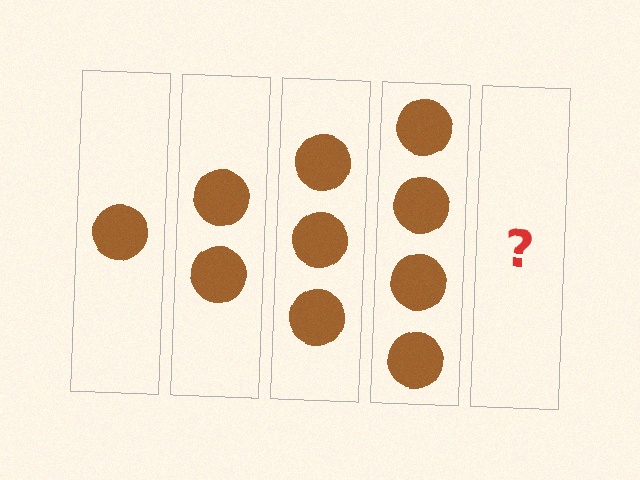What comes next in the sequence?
The next element should be 5 circles.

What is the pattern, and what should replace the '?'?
The pattern is that each step adds one more circle. The '?' should be 5 circles.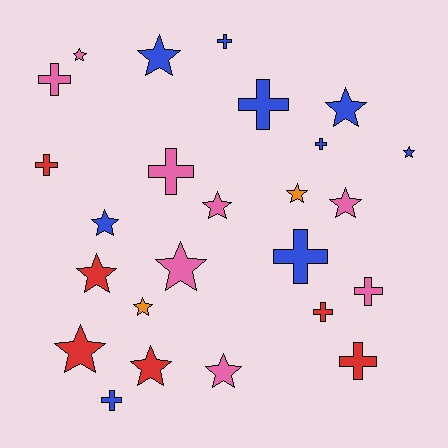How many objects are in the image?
There are 25 objects.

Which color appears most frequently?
Blue, with 9 objects.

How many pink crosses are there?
There are 3 pink crosses.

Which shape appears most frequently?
Star, with 14 objects.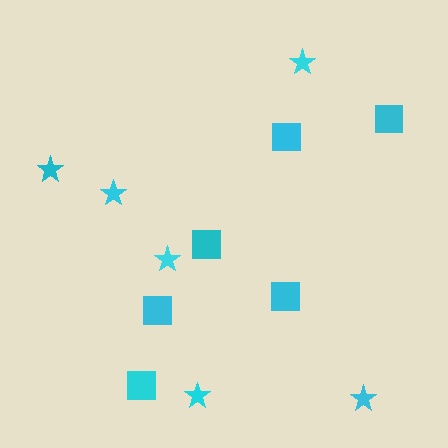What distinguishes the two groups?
There are 2 groups: one group of stars (6) and one group of squares (6).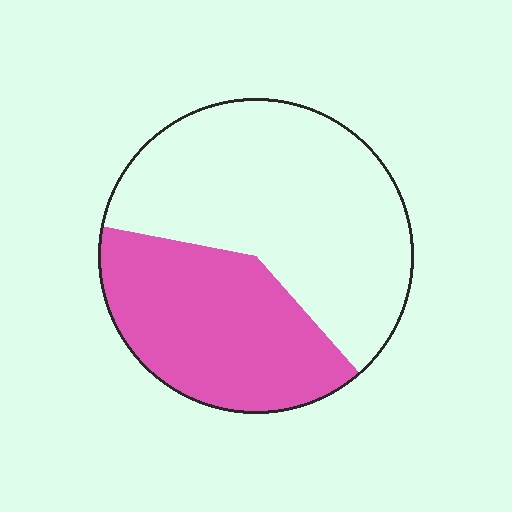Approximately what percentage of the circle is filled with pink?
Approximately 40%.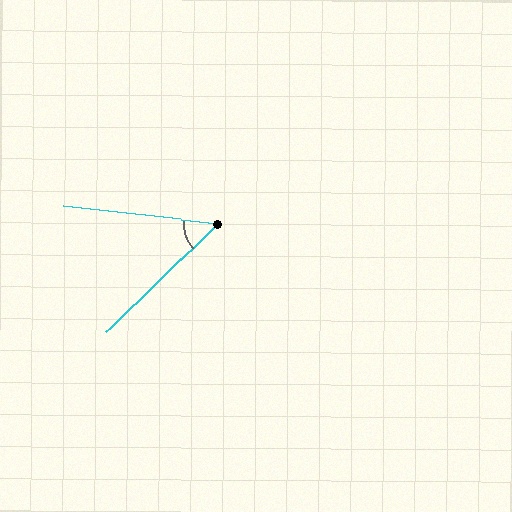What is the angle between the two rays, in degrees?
Approximately 51 degrees.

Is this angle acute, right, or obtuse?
It is acute.